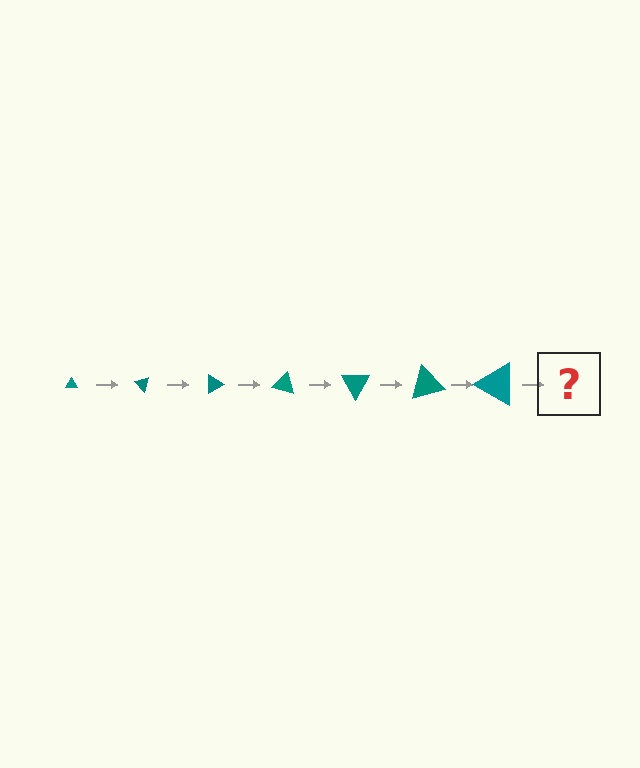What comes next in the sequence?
The next element should be a triangle, larger than the previous one and rotated 315 degrees from the start.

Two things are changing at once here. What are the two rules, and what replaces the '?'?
The two rules are that the triangle grows larger each step and it rotates 45 degrees each step. The '?' should be a triangle, larger than the previous one and rotated 315 degrees from the start.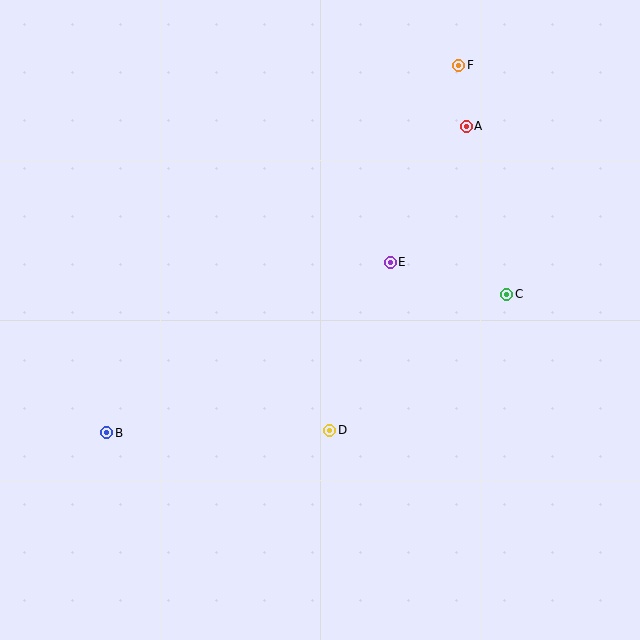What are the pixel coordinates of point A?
Point A is at (466, 126).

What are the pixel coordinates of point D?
Point D is at (330, 430).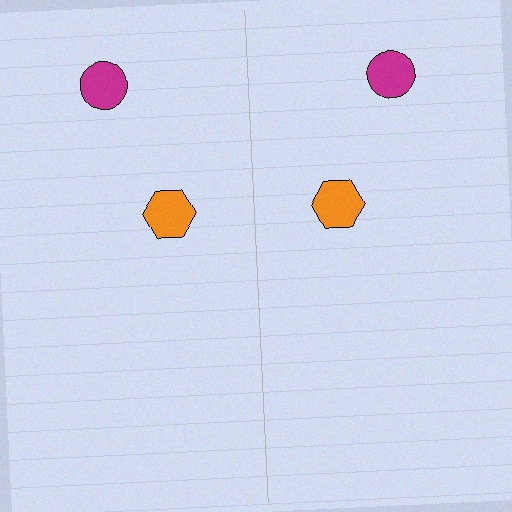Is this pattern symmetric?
Yes, this pattern has bilateral (reflection) symmetry.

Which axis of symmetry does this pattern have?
The pattern has a vertical axis of symmetry running through the center of the image.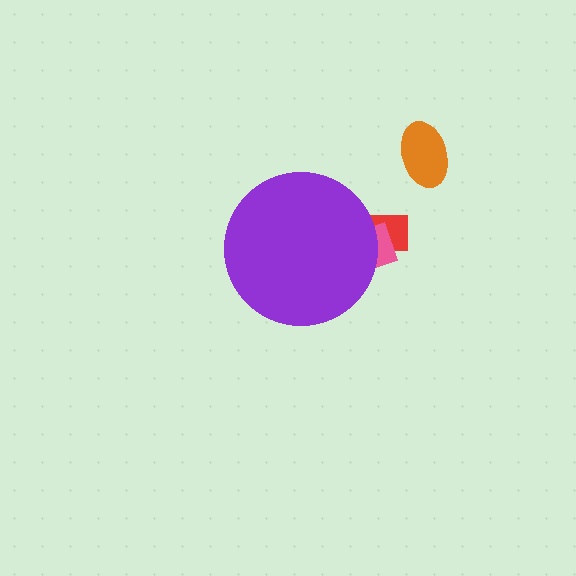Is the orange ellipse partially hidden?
No, the orange ellipse is fully visible.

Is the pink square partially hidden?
Yes, the pink square is partially hidden behind the purple circle.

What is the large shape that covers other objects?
A purple circle.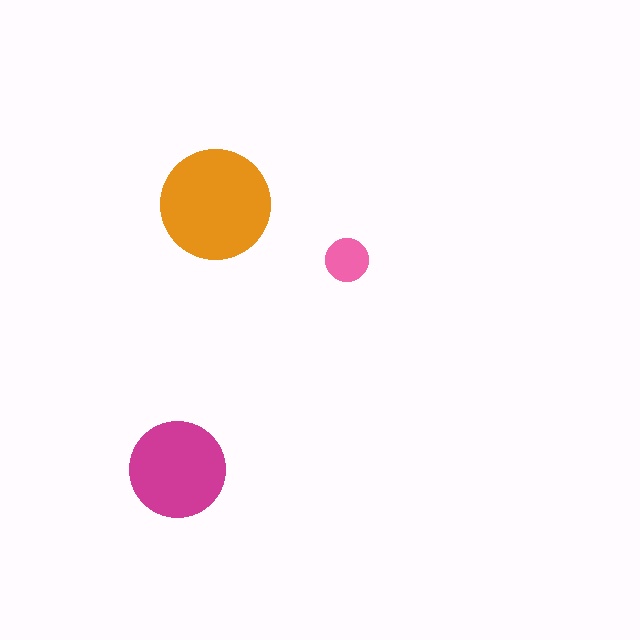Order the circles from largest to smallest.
the orange one, the magenta one, the pink one.